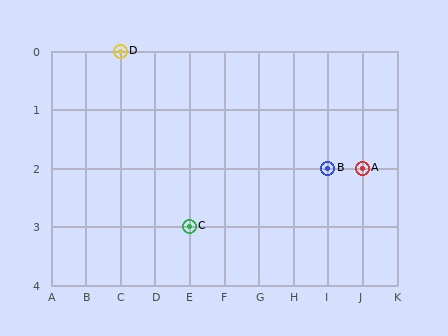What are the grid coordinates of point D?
Point D is at grid coordinates (C, 0).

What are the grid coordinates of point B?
Point B is at grid coordinates (I, 2).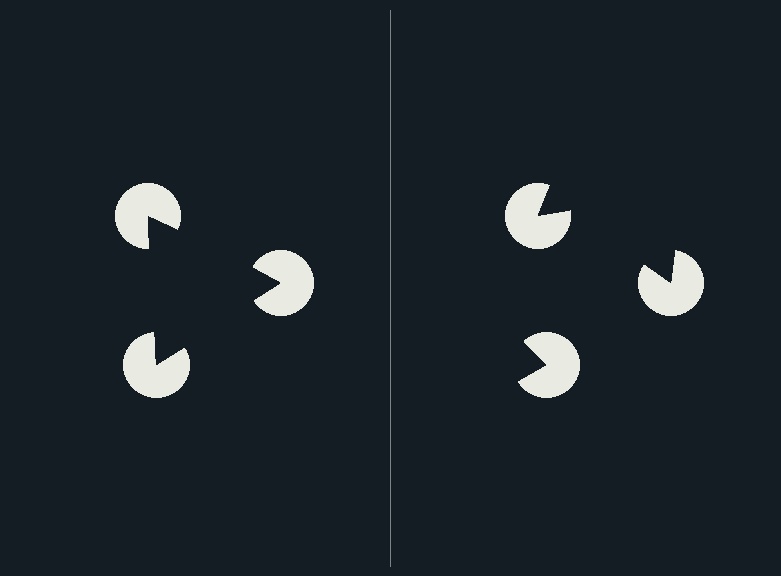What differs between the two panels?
The pac-man discs are positioned identically on both sides; only the wedge orientations differ. On the left they align to a triangle; on the right they are misaligned.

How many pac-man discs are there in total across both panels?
6 — 3 on each side.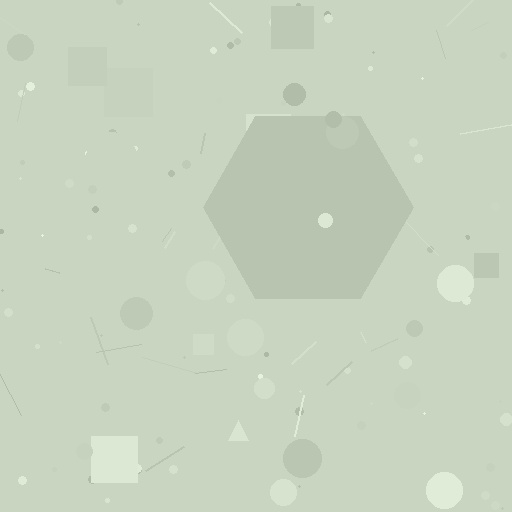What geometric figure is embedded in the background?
A hexagon is embedded in the background.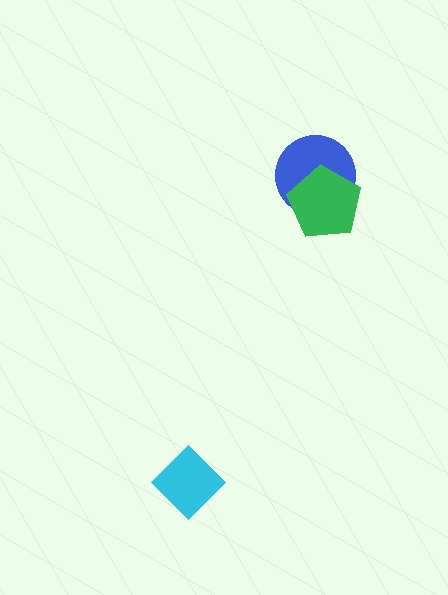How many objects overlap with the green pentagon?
1 object overlaps with the green pentagon.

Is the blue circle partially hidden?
Yes, it is partially covered by another shape.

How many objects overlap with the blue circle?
1 object overlaps with the blue circle.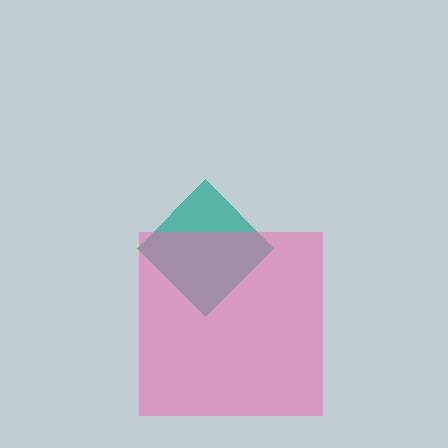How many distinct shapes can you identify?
There are 2 distinct shapes: a teal diamond, a pink square.